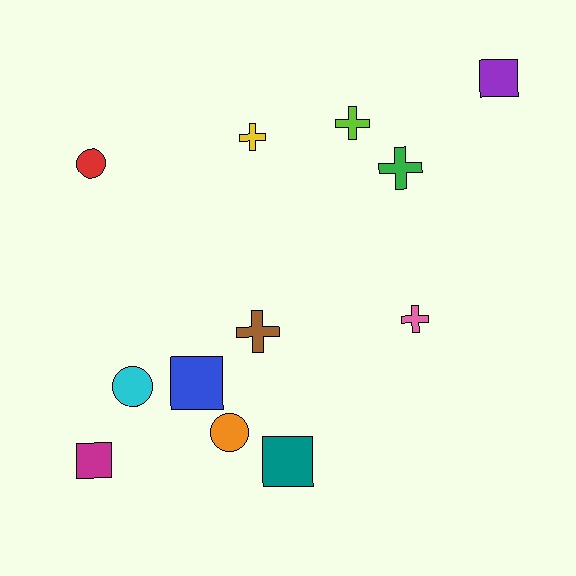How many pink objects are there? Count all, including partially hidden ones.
There is 1 pink object.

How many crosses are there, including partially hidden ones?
There are 5 crosses.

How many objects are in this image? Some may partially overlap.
There are 12 objects.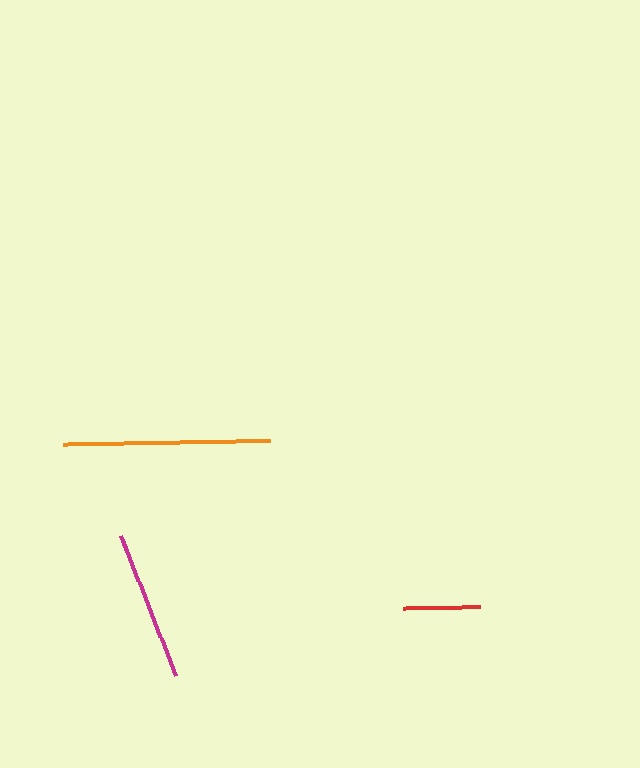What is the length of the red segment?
The red segment is approximately 77 pixels long.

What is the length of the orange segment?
The orange segment is approximately 208 pixels long.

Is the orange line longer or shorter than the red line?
The orange line is longer than the red line.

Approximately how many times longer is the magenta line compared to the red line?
The magenta line is approximately 2.0 times the length of the red line.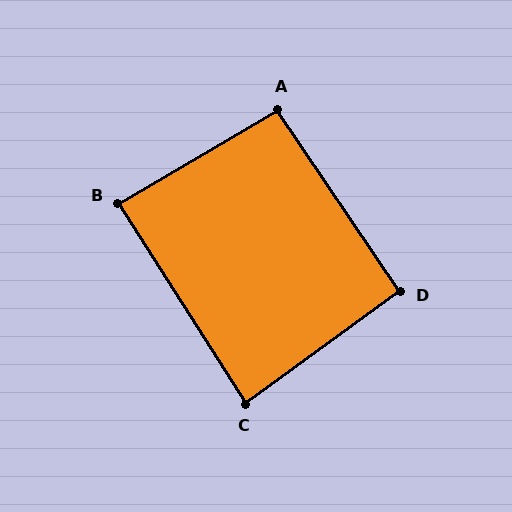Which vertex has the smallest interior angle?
C, at approximately 86 degrees.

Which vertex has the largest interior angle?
A, at approximately 94 degrees.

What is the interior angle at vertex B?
Approximately 88 degrees (approximately right).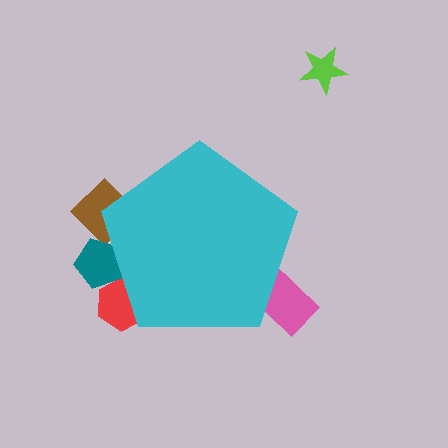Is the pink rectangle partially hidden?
Yes, the pink rectangle is partially hidden behind the cyan pentagon.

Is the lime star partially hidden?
No, the lime star is fully visible.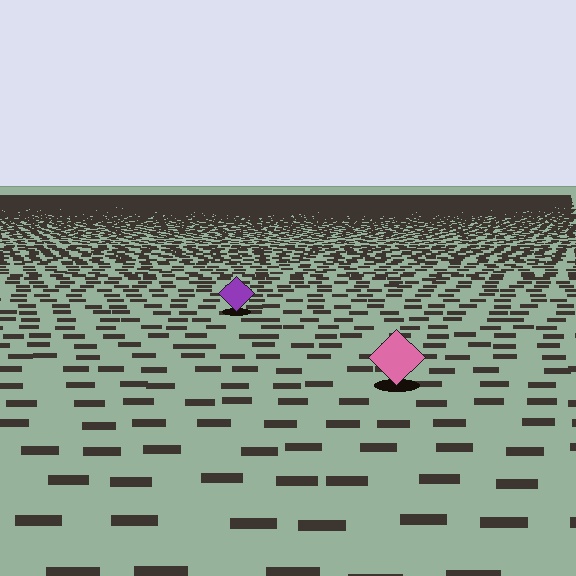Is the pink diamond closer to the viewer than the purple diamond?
Yes. The pink diamond is closer — you can tell from the texture gradient: the ground texture is coarser near it.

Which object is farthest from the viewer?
The purple diamond is farthest from the viewer. It appears smaller and the ground texture around it is denser.